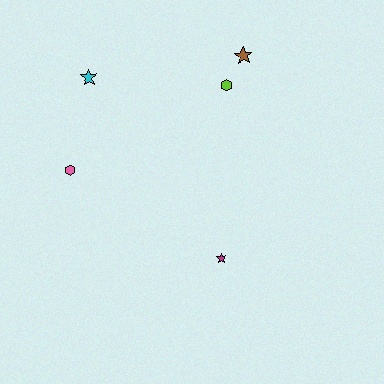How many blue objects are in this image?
There are no blue objects.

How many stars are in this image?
There are 3 stars.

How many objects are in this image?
There are 5 objects.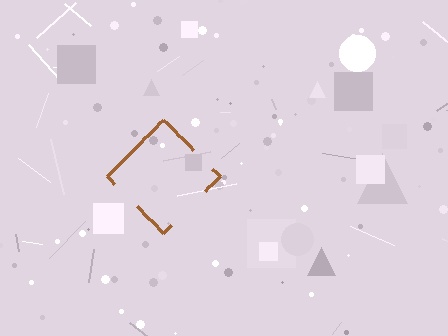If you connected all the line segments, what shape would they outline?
They would outline a diamond.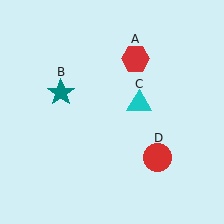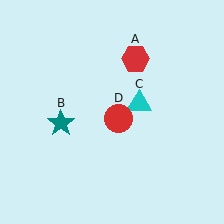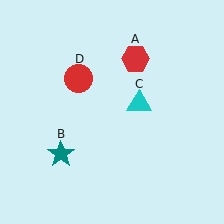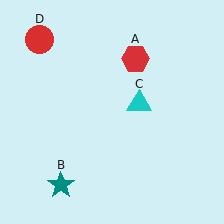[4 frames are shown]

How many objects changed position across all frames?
2 objects changed position: teal star (object B), red circle (object D).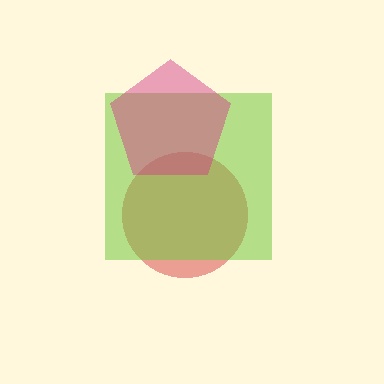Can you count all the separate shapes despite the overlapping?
Yes, there are 3 separate shapes.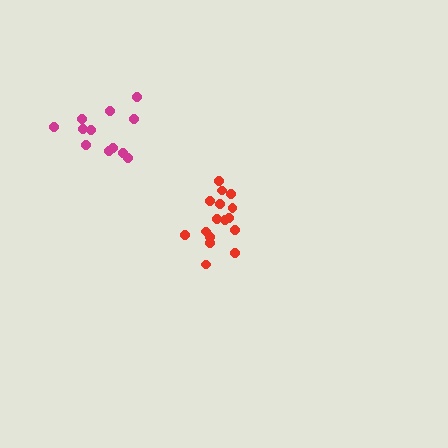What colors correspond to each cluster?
The clusters are colored: magenta, red.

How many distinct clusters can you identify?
There are 2 distinct clusters.